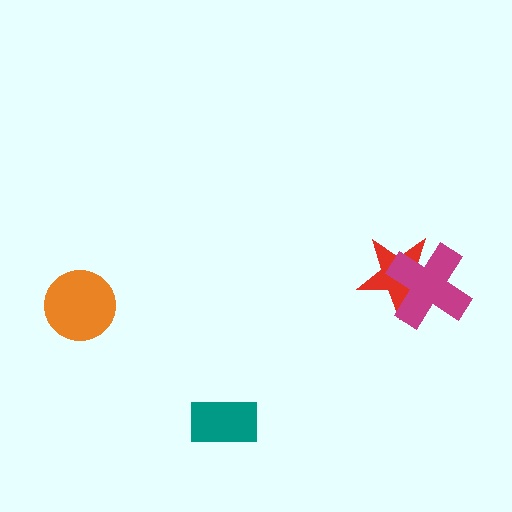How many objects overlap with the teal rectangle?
0 objects overlap with the teal rectangle.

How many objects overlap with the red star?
1 object overlaps with the red star.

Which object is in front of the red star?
The magenta cross is in front of the red star.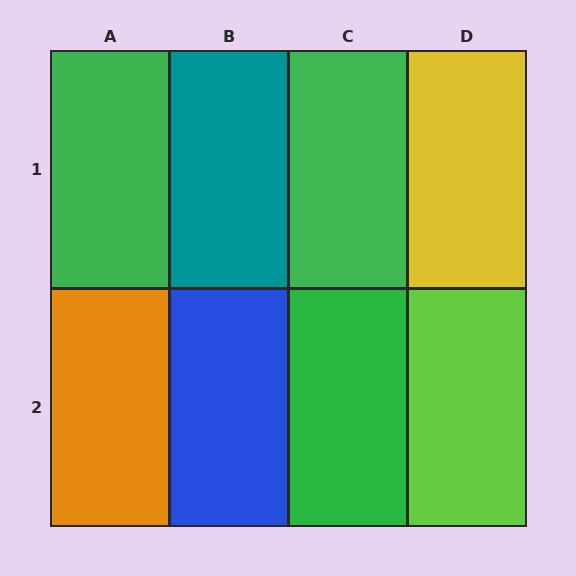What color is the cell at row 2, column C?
Green.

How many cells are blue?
1 cell is blue.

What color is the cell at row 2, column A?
Orange.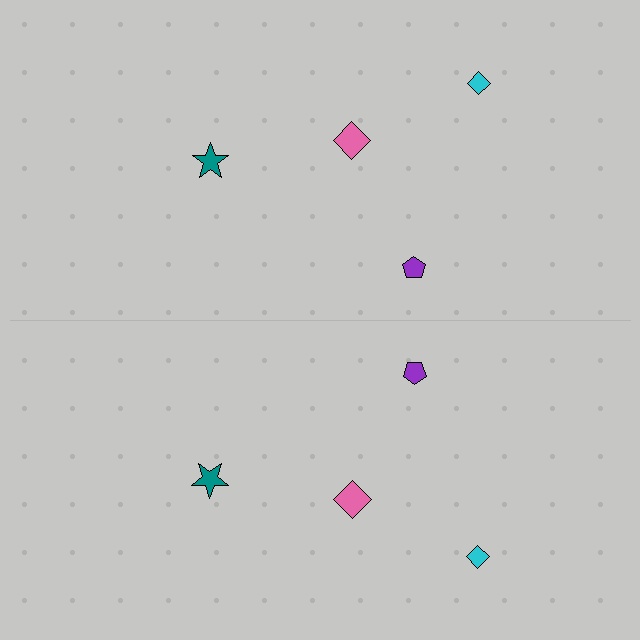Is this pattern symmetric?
Yes, this pattern has bilateral (reflection) symmetry.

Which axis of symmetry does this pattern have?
The pattern has a horizontal axis of symmetry running through the center of the image.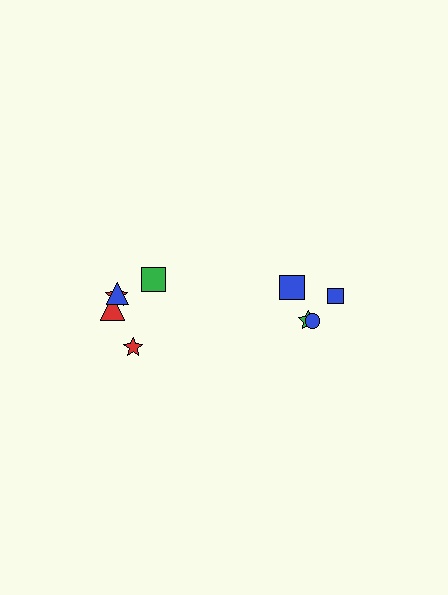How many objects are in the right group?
There are 4 objects.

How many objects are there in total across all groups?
There are 10 objects.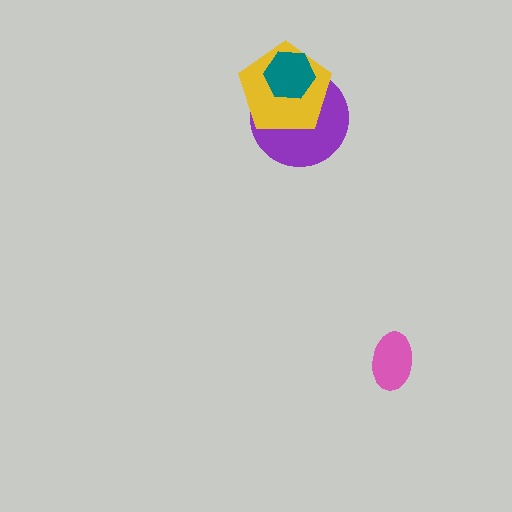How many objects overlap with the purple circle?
2 objects overlap with the purple circle.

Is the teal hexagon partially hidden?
No, no other shape covers it.